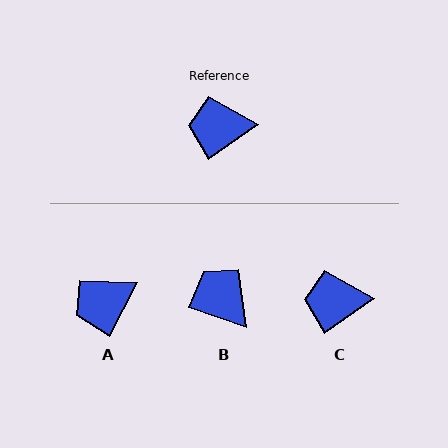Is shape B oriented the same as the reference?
No, it is off by about 53 degrees.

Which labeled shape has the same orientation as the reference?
C.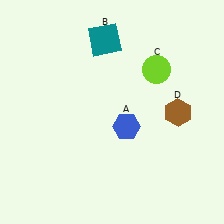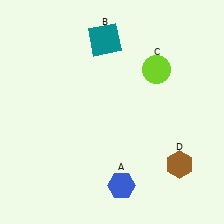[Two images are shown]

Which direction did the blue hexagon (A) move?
The blue hexagon (A) moved down.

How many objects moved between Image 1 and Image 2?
2 objects moved between the two images.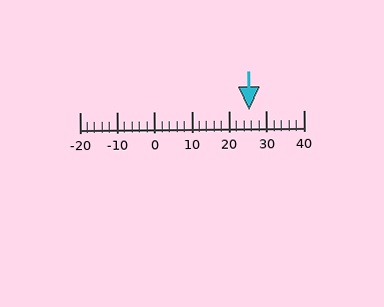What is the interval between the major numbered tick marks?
The major tick marks are spaced 10 units apart.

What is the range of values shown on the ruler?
The ruler shows values from -20 to 40.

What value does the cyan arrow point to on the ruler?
The cyan arrow points to approximately 25.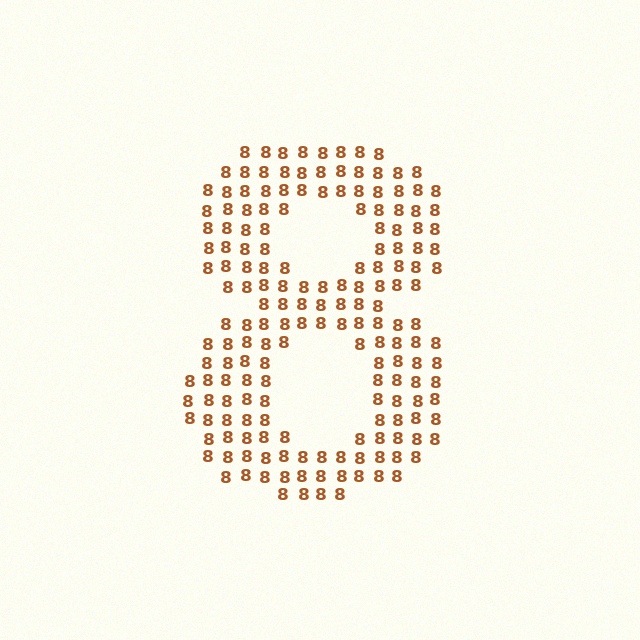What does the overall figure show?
The overall figure shows the digit 8.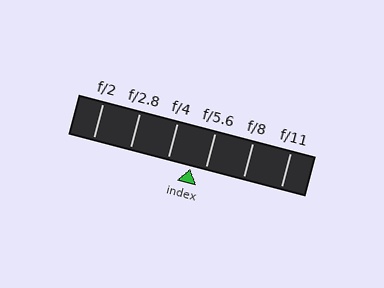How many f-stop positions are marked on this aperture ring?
There are 6 f-stop positions marked.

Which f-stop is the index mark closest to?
The index mark is closest to f/5.6.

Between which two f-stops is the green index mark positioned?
The index mark is between f/4 and f/5.6.